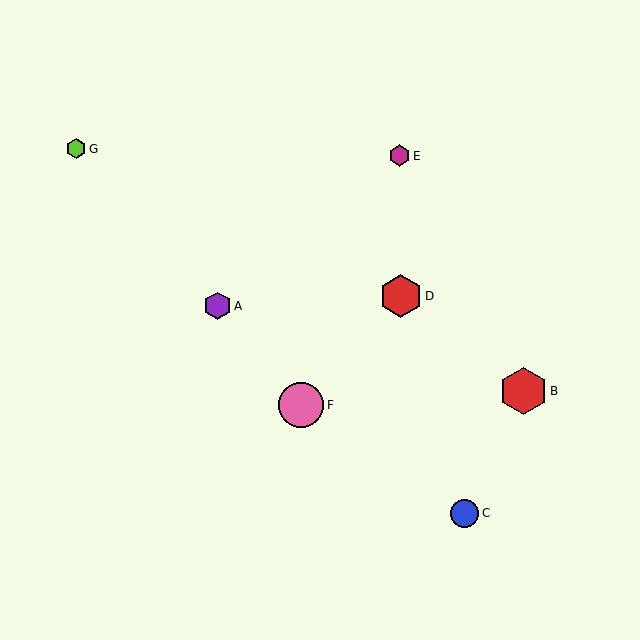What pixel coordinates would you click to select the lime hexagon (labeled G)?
Click at (76, 149) to select the lime hexagon G.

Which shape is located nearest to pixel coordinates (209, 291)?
The purple hexagon (labeled A) at (218, 306) is nearest to that location.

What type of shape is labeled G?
Shape G is a lime hexagon.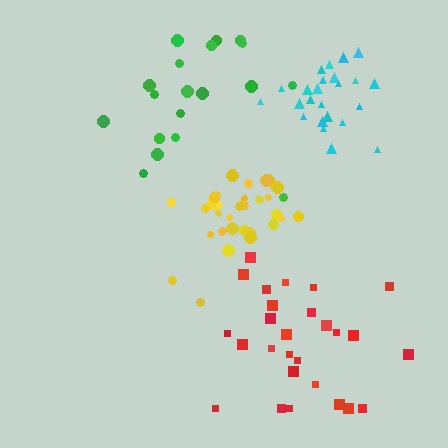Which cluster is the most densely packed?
Yellow.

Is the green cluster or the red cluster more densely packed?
Red.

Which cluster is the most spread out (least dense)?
Green.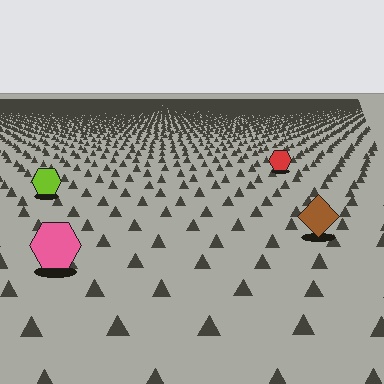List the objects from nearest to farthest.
From nearest to farthest: the pink hexagon, the brown diamond, the lime hexagon, the red hexagon.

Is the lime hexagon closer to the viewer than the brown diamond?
No. The brown diamond is closer — you can tell from the texture gradient: the ground texture is coarser near it.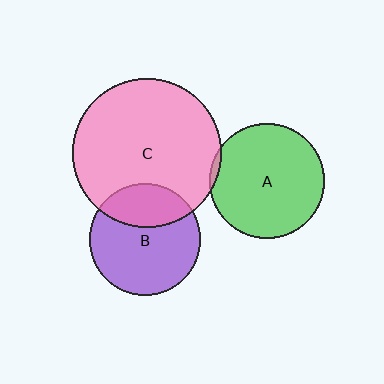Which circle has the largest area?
Circle C (pink).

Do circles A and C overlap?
Yes.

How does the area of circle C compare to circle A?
Approximately 1.7 times.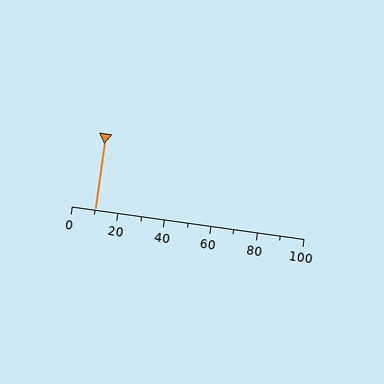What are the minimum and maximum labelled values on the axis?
The axis runs from 0 to 100.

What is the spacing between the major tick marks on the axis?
The major ticks are spaced 20 apart.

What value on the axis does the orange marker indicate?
The marker indicates approximately 10.